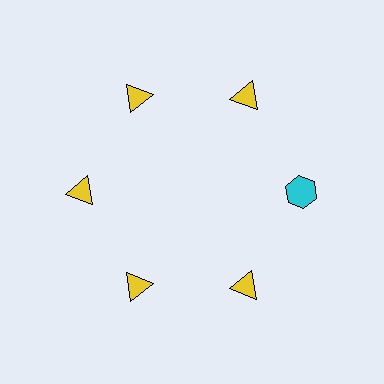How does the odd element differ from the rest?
It differs in both color (cyan instead of yellow) and shape (hexagon instead of triangle).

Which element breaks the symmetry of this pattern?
The cyan hexagon at roughly the 3 o'clock position breaks the symmetry. All other shapes are yellow triangles.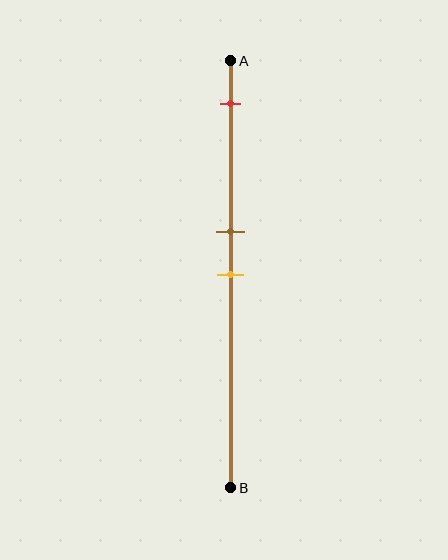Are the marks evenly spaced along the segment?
No, the marks are not evenly spaced.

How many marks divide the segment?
There are 3 marks dividing the segment.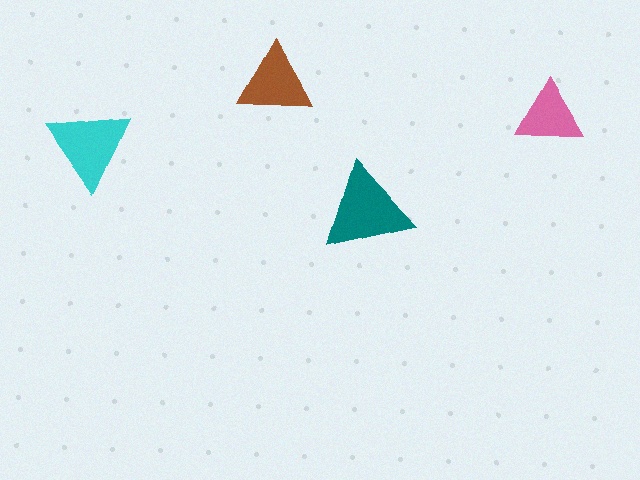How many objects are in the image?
There are 4 objects in the image.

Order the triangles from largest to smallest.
the teal one, the cyan one, the brown one, the pink one.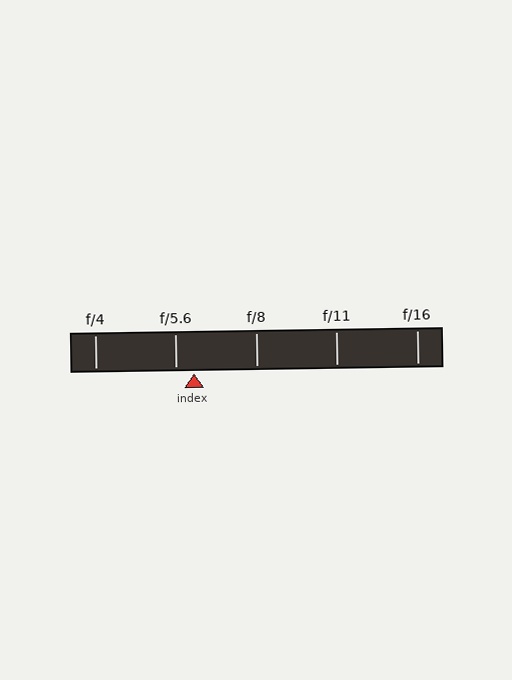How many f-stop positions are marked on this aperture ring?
There are 5 f-stop positions marked.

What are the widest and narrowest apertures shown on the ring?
The widest aperture shown is f/4 and the narrowest is f/16.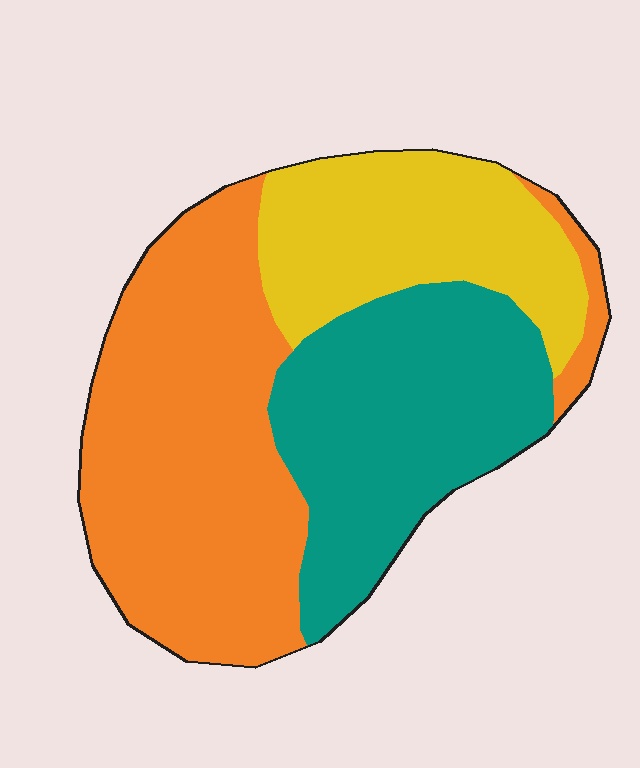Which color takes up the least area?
Yellow, at roughly 25%.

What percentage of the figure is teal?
Teal takes up about one third (1/3) of the figure.